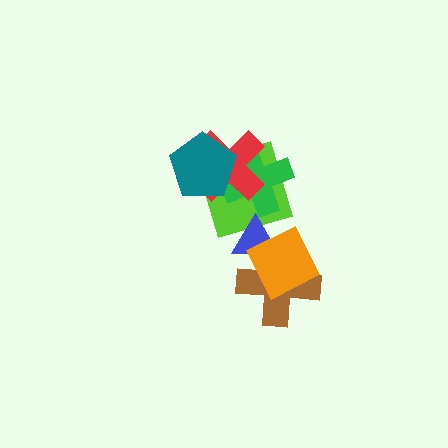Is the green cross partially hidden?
Yes, it is partially covered by another shape.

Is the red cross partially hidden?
Yes, it is partially covered by another shape.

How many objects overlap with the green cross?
3 objects overlap with the green cross.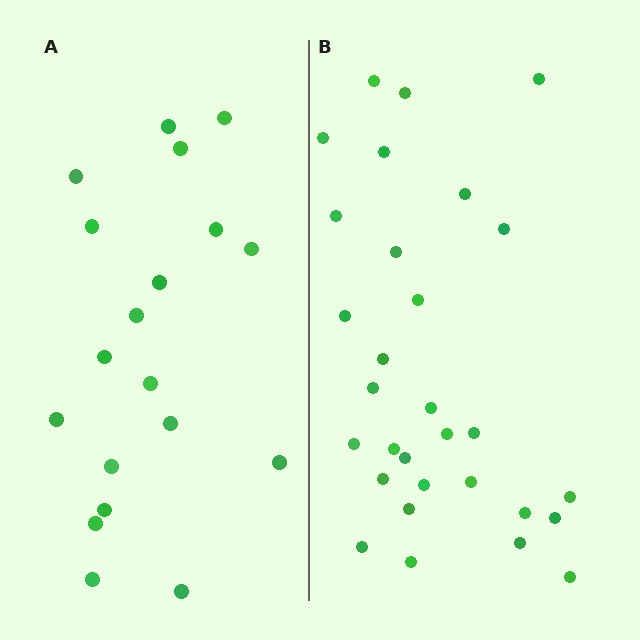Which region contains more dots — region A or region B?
Region B (the right region) has more dots.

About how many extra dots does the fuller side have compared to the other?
Region B has roughly 12 or so more dots than region A.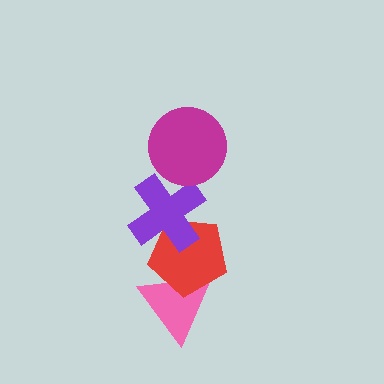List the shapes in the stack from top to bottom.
From top to bottom: the magenta circle, the purple cross, the red pentagon, the pink triangle.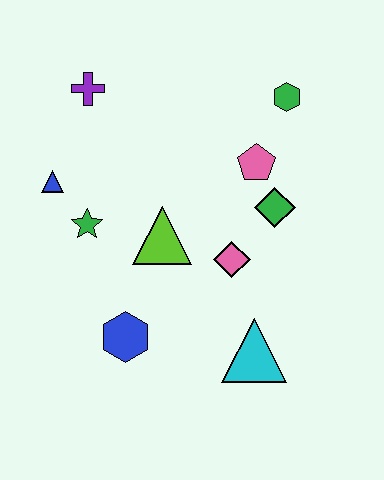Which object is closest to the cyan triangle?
The pink diamond is closest to the cyan triangle.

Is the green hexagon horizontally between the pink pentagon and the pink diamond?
No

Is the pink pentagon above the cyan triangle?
Yes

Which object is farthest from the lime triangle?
The green hexagon is farthest from the lime triangle.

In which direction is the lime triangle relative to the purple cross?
The lime triangle is below the purple cross.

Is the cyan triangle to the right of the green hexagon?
No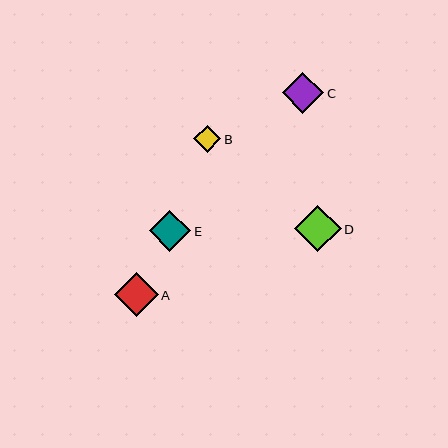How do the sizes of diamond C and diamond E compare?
Diamond C and diamond E are approximately the same size.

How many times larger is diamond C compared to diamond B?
Diamond C is approximately 1.5 times the size of diamond B.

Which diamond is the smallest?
Diamond B is the smallest with a size of approximately 27 pixels.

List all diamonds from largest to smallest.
From largest to smallest: D, A, C, E, B.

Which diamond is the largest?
Diamond D is the largest with a size of approximately 47 pixels.